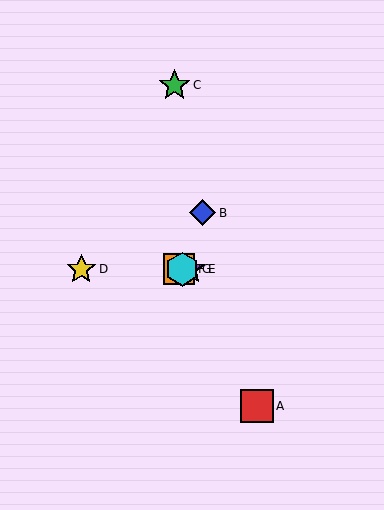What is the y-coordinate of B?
Object B is at y≈213.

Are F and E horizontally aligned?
Yes, both are at y≈269.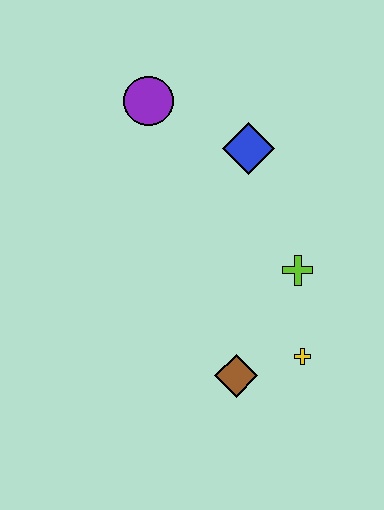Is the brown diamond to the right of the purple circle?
Yes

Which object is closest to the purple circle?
The blue diamond is closest to the purple circle.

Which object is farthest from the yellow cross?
The purple circle is farthest from the yellow cross.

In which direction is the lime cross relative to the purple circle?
The lime cross is below the purple circle.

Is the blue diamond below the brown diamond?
No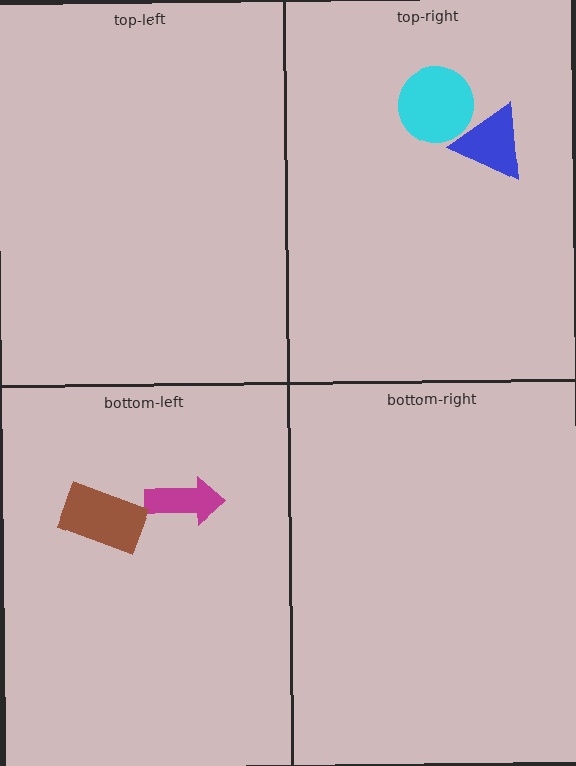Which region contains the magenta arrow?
The bottom-left region.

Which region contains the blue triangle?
The top-right region.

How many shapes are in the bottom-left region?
2.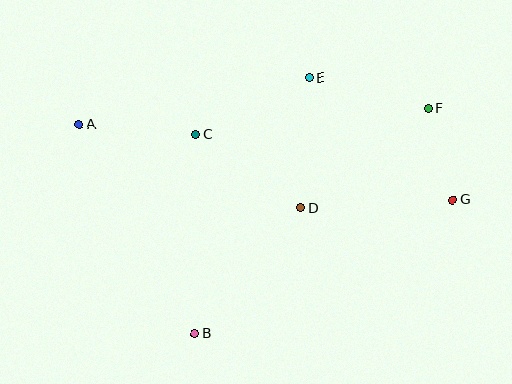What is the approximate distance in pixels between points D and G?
The distance between D and G is approximately 152 pixels.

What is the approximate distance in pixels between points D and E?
The distance between D and E is approximately 130 pixels.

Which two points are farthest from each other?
Points A and G are farthest from each other.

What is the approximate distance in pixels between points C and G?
The distance between C and G is approximately 266 pixels.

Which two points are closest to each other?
Points F and G are closest to each other.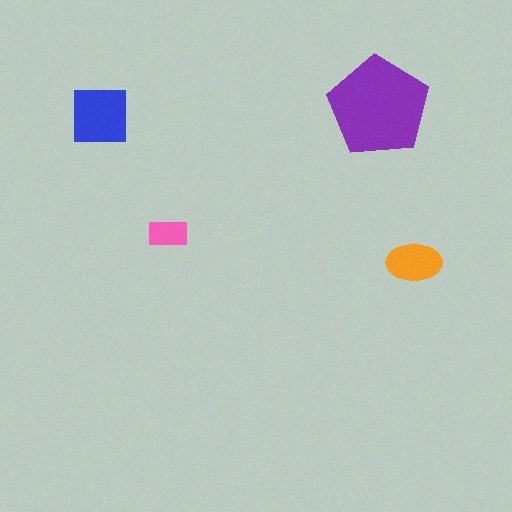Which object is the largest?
The purple pentagon.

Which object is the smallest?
The pink rectangle.